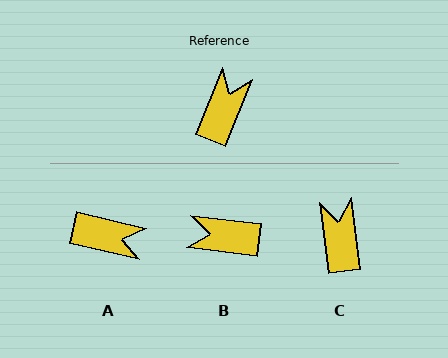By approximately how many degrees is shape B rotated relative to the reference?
Approximately 105 degrees counter-clockwise.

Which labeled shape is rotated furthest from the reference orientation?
B, about 105 degrees away.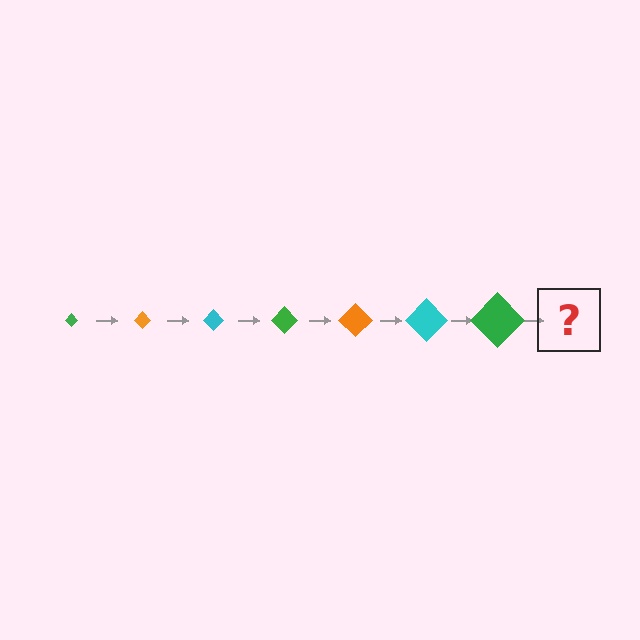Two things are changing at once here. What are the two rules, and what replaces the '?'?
The two rules are that the diamond grows larger each step and the color cycles through green, orange, and cyan. The '?' should be an orange diamond, larger than the previous one.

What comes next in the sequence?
The next element should be an orange diamond, larger than the previous one.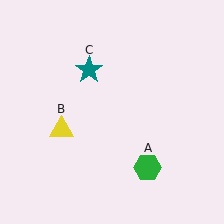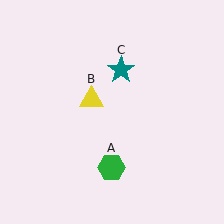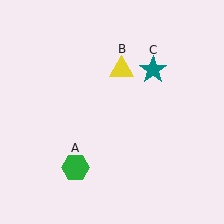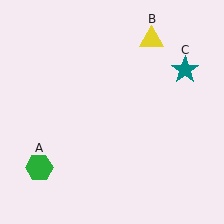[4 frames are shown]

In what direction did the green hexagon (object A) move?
The green hexagon (object A) moved left.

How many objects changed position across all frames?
3 objects changed position: green hexagon (object A), yellow triangle (object B), teal star (object C).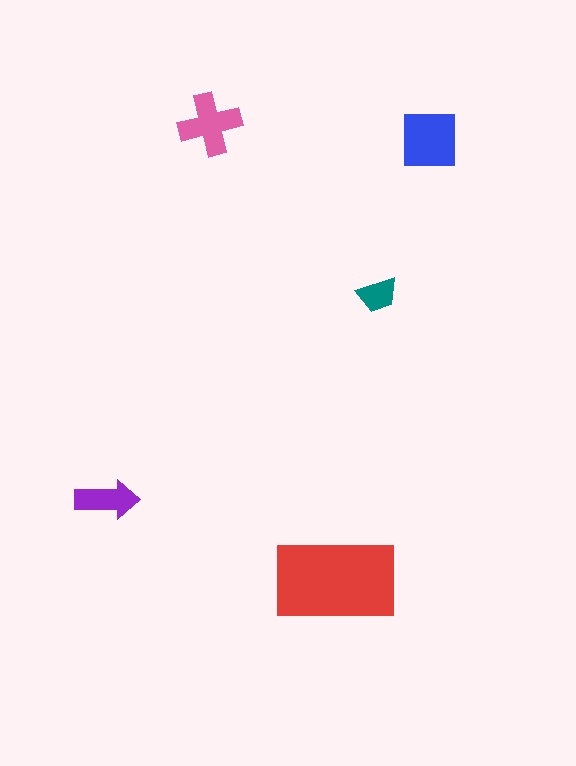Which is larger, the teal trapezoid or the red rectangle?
The red rectangle.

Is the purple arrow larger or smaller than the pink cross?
Smaller.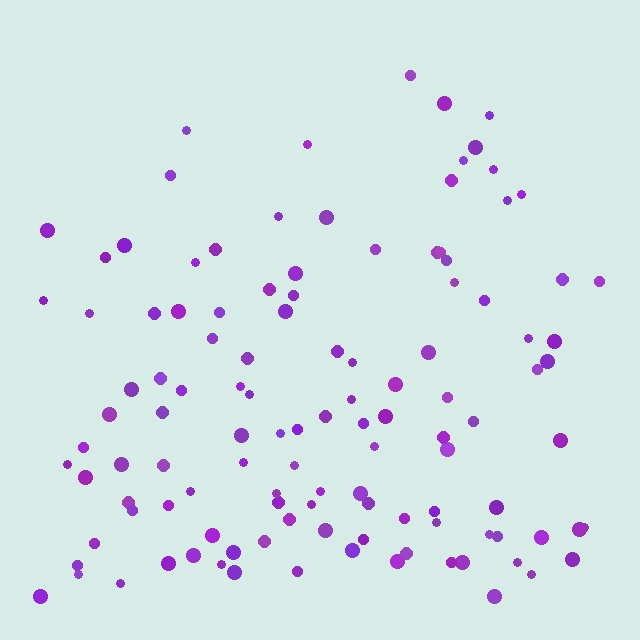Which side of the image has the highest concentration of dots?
The bottom.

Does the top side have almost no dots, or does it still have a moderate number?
Still a moderate number, just noticeably fewer than the bottom.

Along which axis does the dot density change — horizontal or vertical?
Vertical.